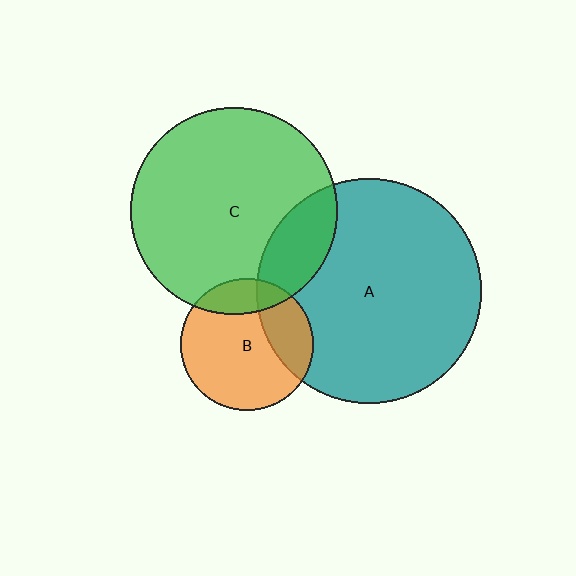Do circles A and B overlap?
Yes.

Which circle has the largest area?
Circle A (teal).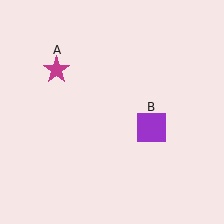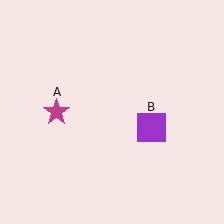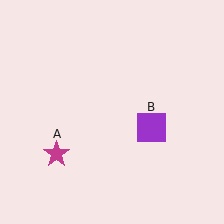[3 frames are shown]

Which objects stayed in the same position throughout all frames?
Purple square (object B) remained stationary.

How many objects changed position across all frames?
1 object changed position: magenta star (object A).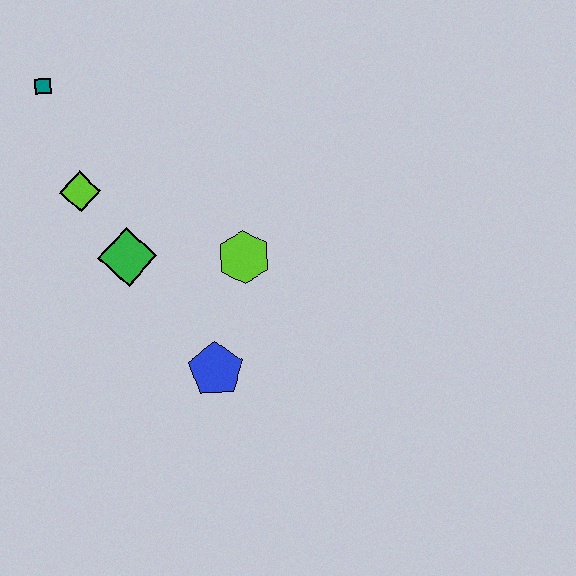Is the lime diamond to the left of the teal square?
No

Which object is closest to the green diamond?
The lime diamond is closest to the green diamond.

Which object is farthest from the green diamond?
The teal square is farthest from the green diamond.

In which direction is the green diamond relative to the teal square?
The green diamond is below the teal square.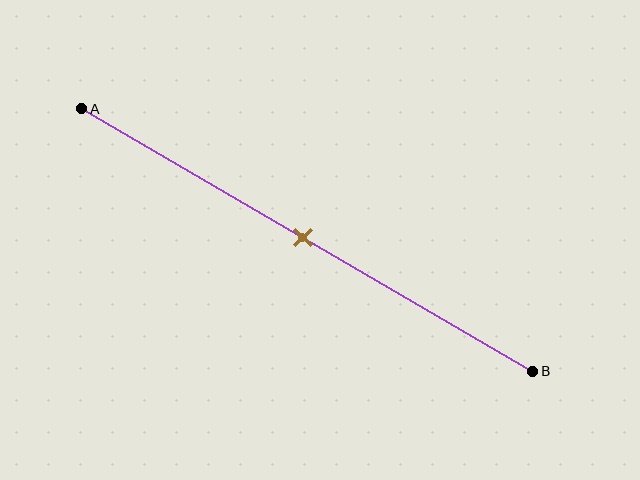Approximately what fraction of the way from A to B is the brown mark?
The brown mark is approximately 50% of the way from A to B.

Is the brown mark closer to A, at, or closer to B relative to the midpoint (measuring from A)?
The brown mark is approximately at the midpoint of segment AB.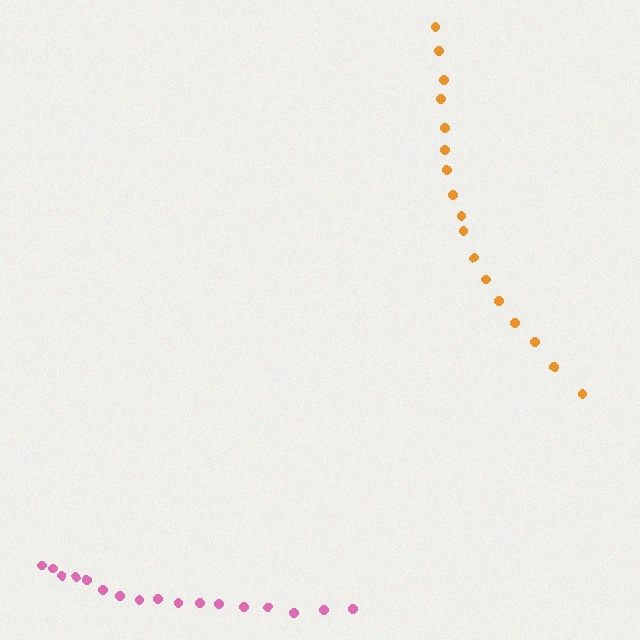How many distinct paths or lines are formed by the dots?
There are 2 distinct paths.